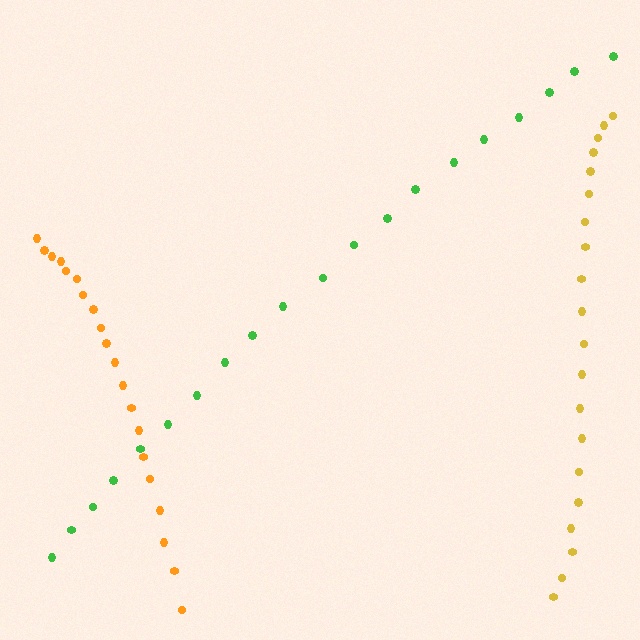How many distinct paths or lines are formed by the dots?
There are 3 distinct paths.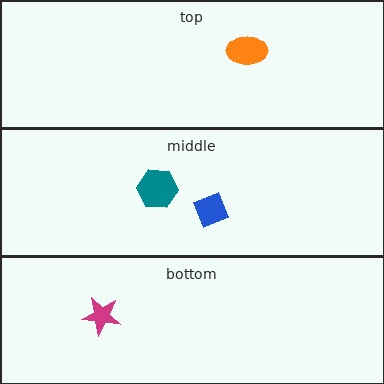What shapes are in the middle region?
The teal hexagon, the blue diamond.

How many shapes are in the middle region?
2.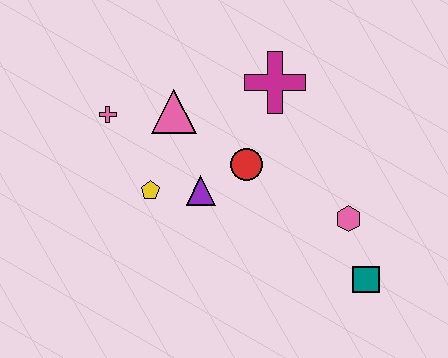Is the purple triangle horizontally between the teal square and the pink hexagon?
No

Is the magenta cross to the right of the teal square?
No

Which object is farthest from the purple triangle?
The teal square is farthest from the purple triangle.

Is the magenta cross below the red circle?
No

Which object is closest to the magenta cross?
The red circle is closest to the magenta cross.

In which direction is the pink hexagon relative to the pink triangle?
The pink hexagon is to the right of the pink triangle.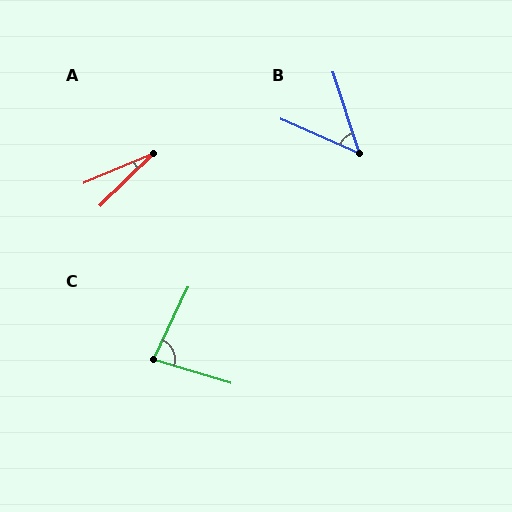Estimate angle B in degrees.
Approximately 48 degrees.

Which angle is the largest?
C, at approximately 82 degrees.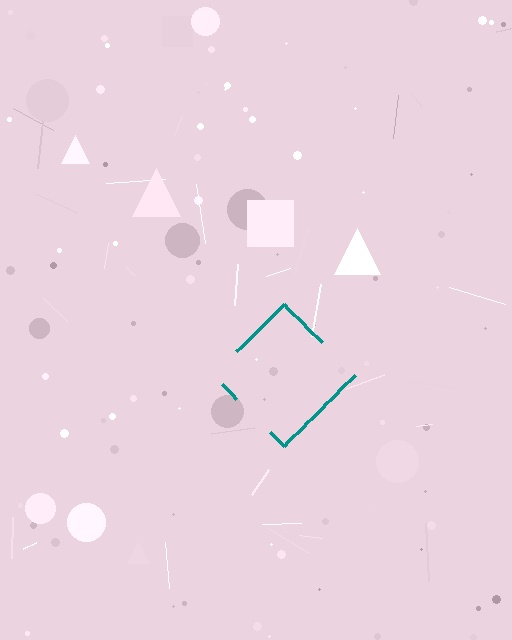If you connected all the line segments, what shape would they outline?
They would outline a diamond.